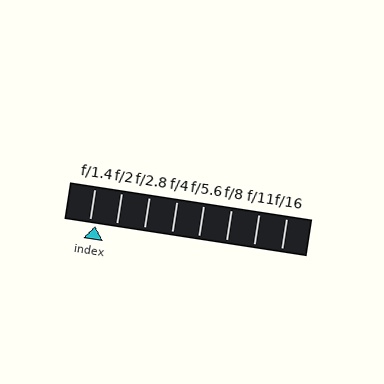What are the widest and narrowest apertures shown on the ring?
The widest aperture shown is f/1.4 and the narrowest is f/16.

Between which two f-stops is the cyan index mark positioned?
The index mark is between f/1.4 and f/2.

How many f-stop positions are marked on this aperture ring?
There are 8 f-stop positions marked.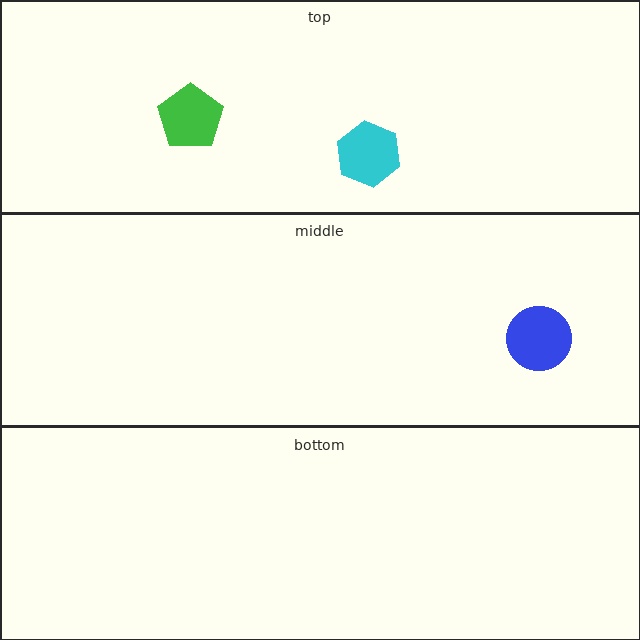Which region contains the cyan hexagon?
The top region.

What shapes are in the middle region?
The blue circle.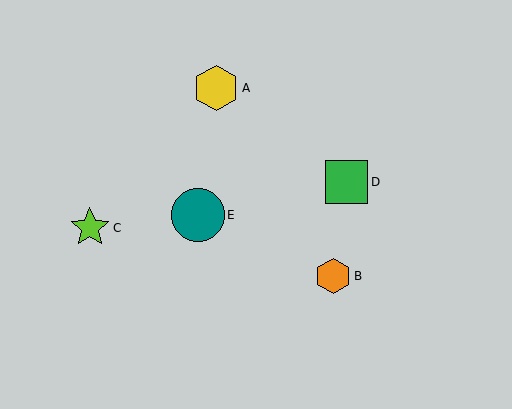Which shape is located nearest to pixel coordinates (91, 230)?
The lime star (labeled C) at (90, 228) is nearest to that location.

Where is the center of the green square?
The center of the green square is at (346, 182).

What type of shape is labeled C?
Shape C is a lime star.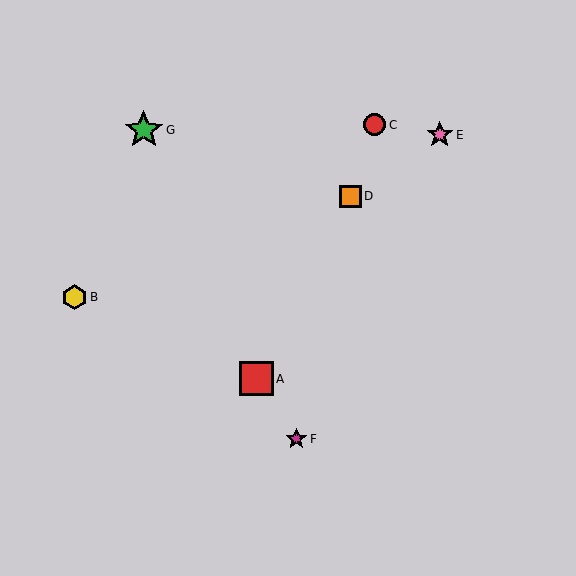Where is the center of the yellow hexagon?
The center of the yellow hexagon is at (74, 297).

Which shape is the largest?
The green star (labeled G) is the largest.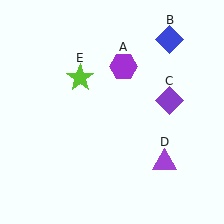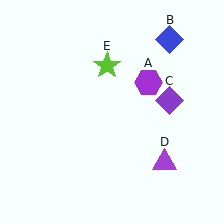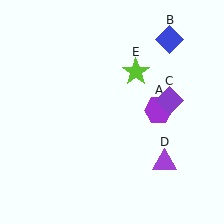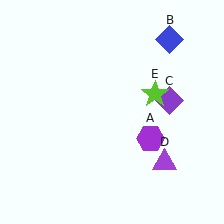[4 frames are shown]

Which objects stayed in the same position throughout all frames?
Blue diamond (object B) and purple diamond (object C) and purple triangle (object D) remained stationary.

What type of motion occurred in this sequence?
The purple hexagon (object A), lime star (object E) rotated clockwise around the center of the scene.